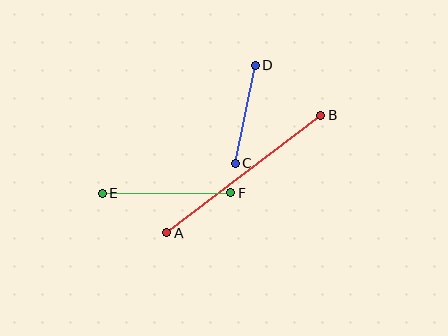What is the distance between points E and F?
The distance is approximately 128 pixels.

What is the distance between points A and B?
The distance is approximately 194 pixels.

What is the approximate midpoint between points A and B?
The midpoint is at approximately (244, 174) pixels.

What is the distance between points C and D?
The distance is approximately 100 pixels.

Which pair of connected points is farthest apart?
Points A and B are farthest apart.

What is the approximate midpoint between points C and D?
The midpoint is at approximately (245, 114) pixels.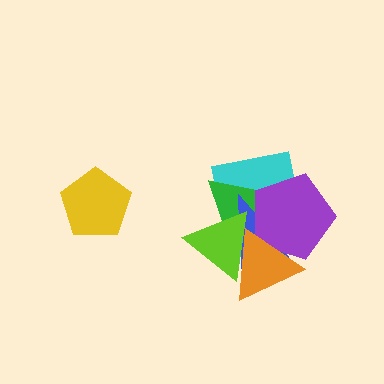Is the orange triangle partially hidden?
Yes, it is partially covered by another shape.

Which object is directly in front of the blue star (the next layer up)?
The purple pentagon is directly in front of the blue star.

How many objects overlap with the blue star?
5 objects overlap with the blue star.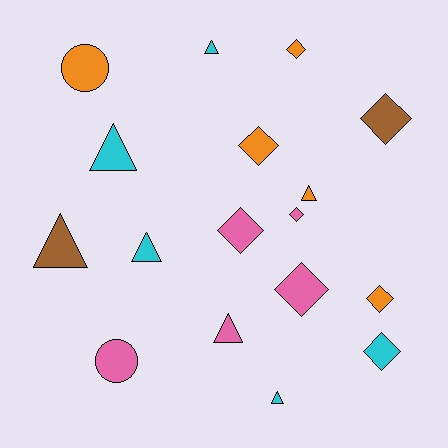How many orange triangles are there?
There is 1 orange triangle.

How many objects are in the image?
There are 17 objects.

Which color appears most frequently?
Cyan, with 5 objects.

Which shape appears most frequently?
Diamond, with 8 objects.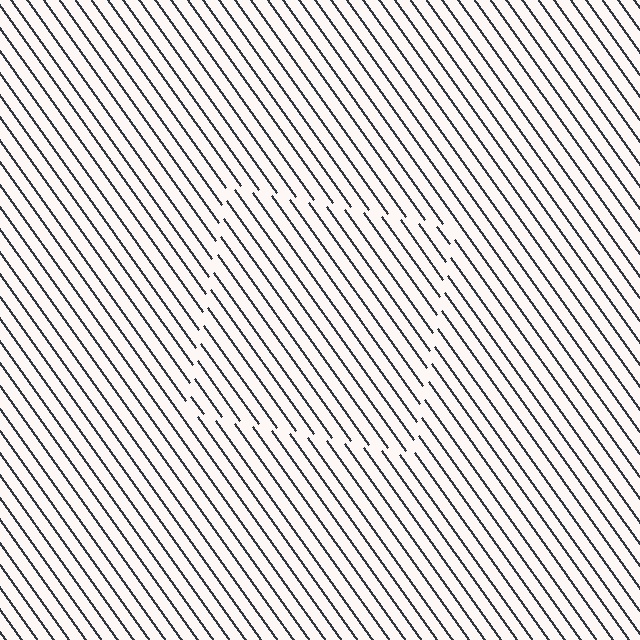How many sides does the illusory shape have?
4 sides — the line-ends trace a square.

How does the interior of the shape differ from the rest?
The interior of the shape contains the same grating, shifted by half a period — the contour is defined by the phase discontinuity where line-ends from the inner and outer gratings abut.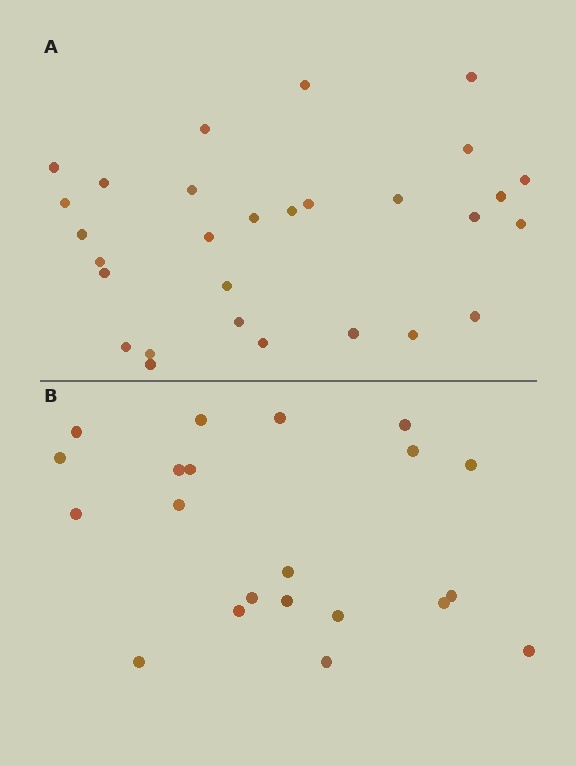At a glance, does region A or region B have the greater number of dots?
Region A (the top region) has more dots.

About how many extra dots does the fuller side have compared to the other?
Region A has roughly 8 or so more dots than region B.